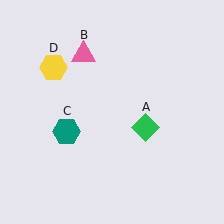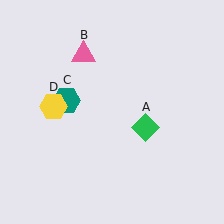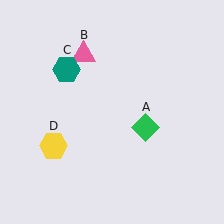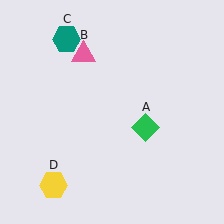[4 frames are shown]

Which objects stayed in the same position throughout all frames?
Green diamond (object A) and pink triangle (object B) remained stationary.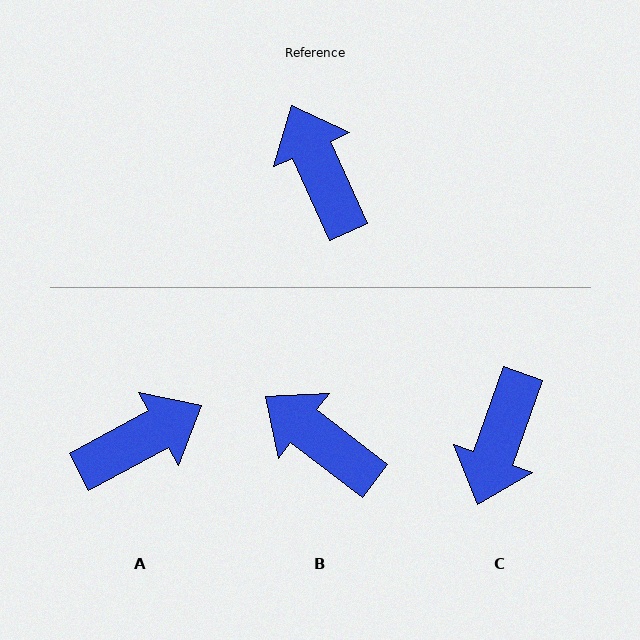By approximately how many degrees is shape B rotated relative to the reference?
Approximately 28 degrees counter-clockwise.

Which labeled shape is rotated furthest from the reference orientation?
C, about 137 degrees away.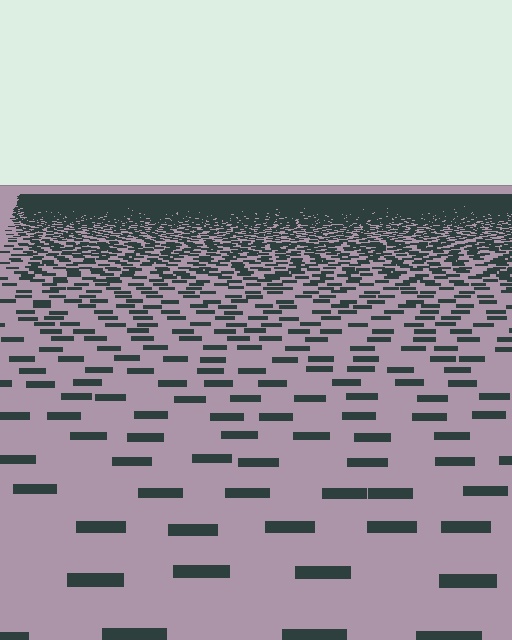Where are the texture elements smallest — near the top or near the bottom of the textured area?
Near the top.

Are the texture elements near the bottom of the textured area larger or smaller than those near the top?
Larger. Near the bottom, elements are closer to the viewer and appear at a bigger on-screen size.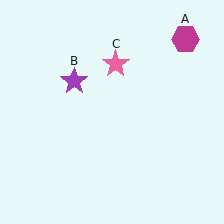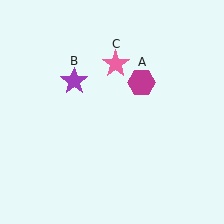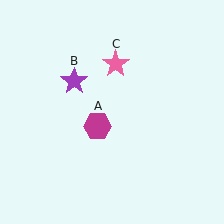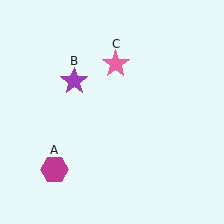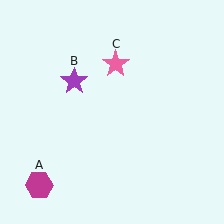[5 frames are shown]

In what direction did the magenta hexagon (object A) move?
The magenta hexagon (object A) moved down and to the left.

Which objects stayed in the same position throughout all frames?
Purple star (object B) and pink star (object C) remained stationary.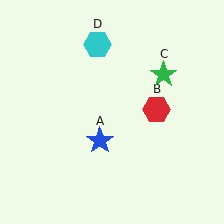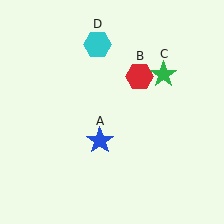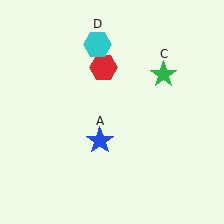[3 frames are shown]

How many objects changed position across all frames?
1 object changed position: red hexagon (object B).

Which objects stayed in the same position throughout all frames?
Blue star (object A) and green star (object C) and cyan hexagon (object D) remained stationary.